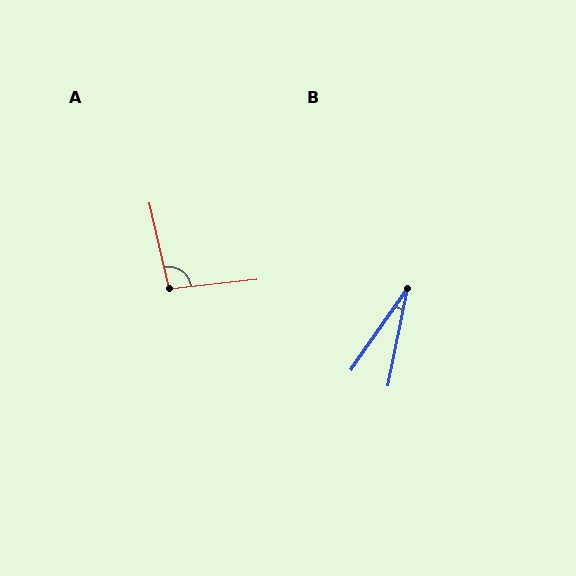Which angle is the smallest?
B, at approximately 24 degrees.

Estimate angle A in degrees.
Approximately 96 degrees.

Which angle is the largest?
A, at approximately 96 degrees.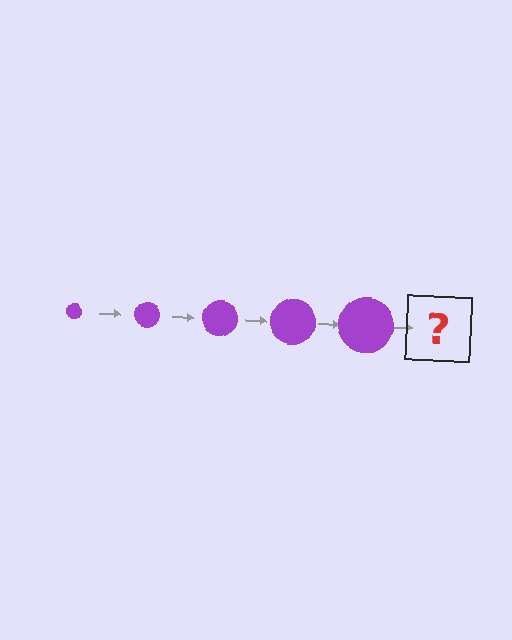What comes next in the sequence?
The next element should be a purple circle, larger than the previous one.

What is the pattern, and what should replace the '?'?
The pattern is that the circle gets progressively larger each step. The '?' should be a purple circle, larger than the previous one.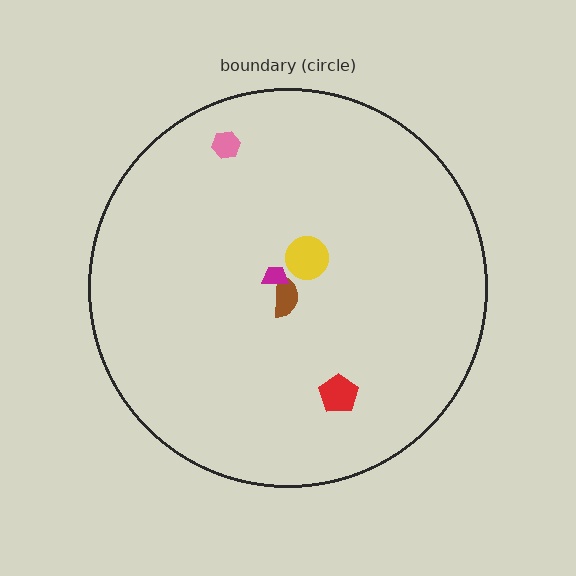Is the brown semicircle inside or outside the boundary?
Inside.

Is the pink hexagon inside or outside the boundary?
Inside.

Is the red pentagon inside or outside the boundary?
Inside.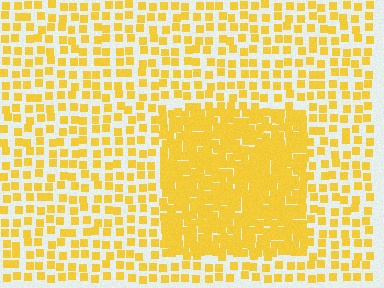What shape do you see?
I see a rectangle.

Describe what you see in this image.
The image contains small yellow elements arranged at two different densities. A rectangle-shaped region is visible where the elements are more densely packed than the surrounding area.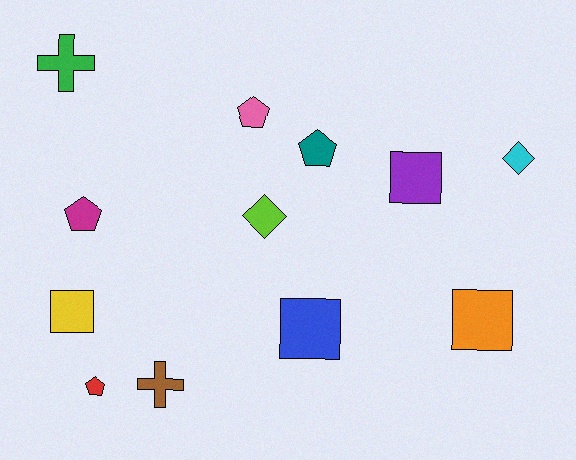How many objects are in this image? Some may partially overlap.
There are 12 objects.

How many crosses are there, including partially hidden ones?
There are 2 crosses.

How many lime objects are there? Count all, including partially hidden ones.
There is 1 lime object.